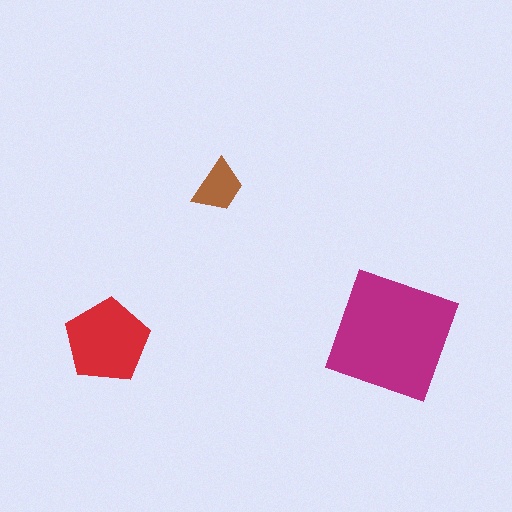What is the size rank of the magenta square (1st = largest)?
1st.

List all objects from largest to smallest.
The magenta square, the red pentagon, the brown trapezoid.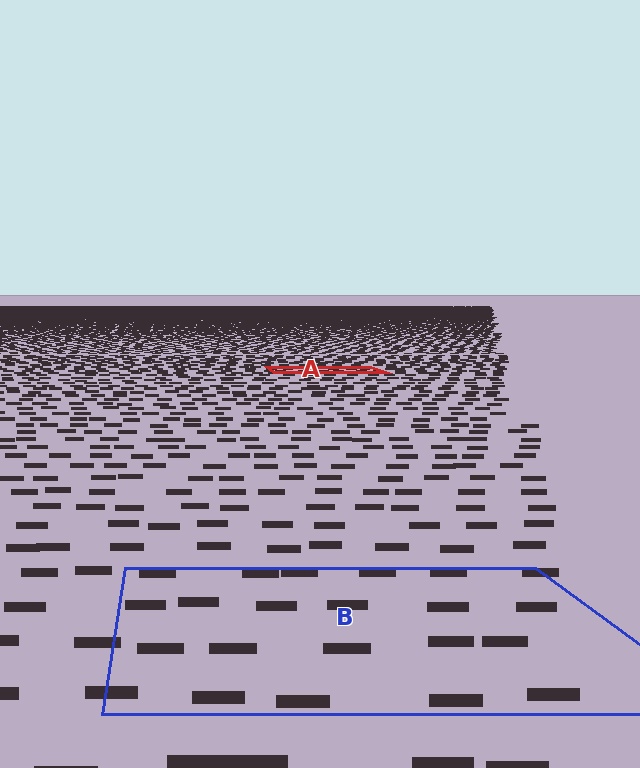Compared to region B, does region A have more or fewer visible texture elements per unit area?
Region A has more texture elements per unit area — they are packed more densely because it is farther away.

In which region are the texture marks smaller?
The texture marks are smaller in region A, because it is farther away.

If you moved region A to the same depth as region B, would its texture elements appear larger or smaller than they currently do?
They would appear larger. At a closer depth, the same texture elements are projected at a bigger on-screen size.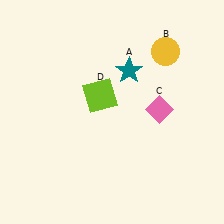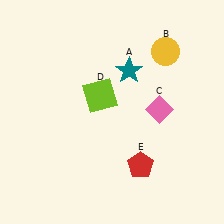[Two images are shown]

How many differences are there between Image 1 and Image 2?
There is 1 difference between the two images.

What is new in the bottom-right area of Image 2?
A red pentagon (E) was added in the bottom-right area of Image 2.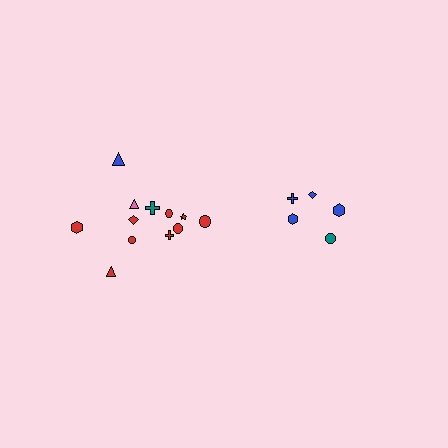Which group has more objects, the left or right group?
The left group.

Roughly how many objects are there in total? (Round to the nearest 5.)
Roughly 15 objects in total.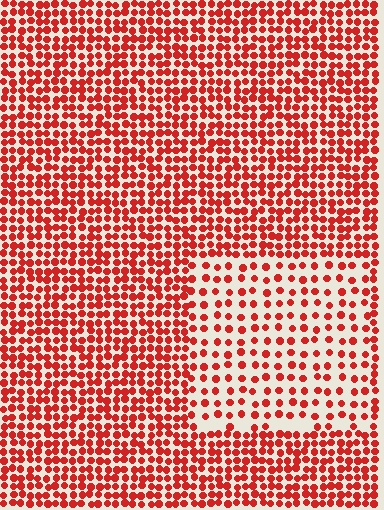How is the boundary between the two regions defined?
The boundary is defined by a change in element density (approximately 2.1x ratio). All elements are the same color, size, and shape.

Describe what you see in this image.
The image contains small red elements arranged at two different densities. A rectangle-shaped region is visible where the elements are less densely packed than the surrounding area.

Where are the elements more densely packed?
The elements are more densely packed outside the rectangle boundary.